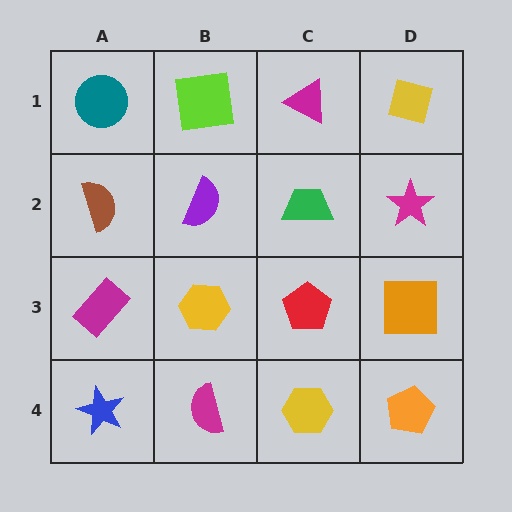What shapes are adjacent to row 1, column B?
A purple semicircle (row 2, column B), a teal circle (row 1, column A), a magenta triangle (row 1, column C).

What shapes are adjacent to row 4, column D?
An orange square (row 3, column D), a yellow hexagon (row 4, column C).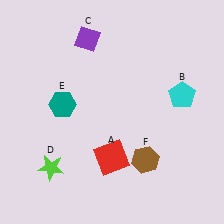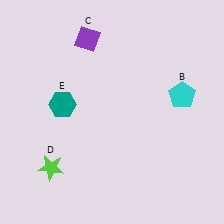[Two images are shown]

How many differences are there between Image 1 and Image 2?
There are 2 differences between the two images.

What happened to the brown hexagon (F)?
The brown hexagon (F) was removed in Image 2. It was in the bottom-right area of Image 1.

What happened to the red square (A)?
The red square (A) was removed in Image 2. It was in the bottom-left area of Image 1.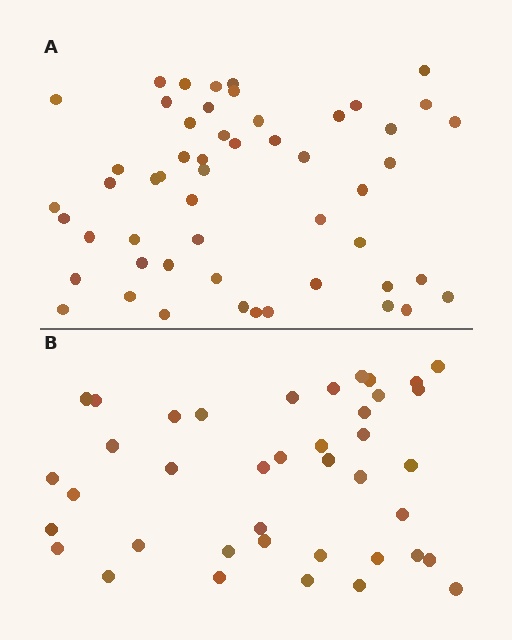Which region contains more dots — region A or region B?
Region A (the top region) has more dots.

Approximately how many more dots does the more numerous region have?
Region A has approximately 15 more dots than region B.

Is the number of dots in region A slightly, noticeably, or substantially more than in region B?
Region A has noticeably more, but not dramatically so. The ratio is roughly 1.3 to 1.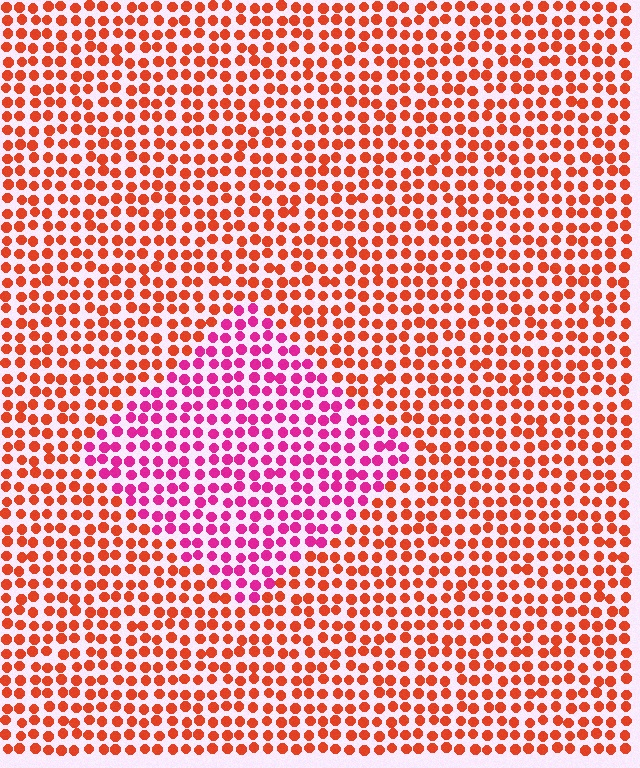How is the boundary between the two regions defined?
The boundary is defined purely by a slight shift in hue (about 47 degrees). Spacing, size, and orientation are identical on both sides.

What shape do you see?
I see a diamond.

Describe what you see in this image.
The image is filled with small red elements in a uniform arrangement. A diamond-shaped region is visible where the elements are tinted to a slightly different hue, forming a subtle color boundary.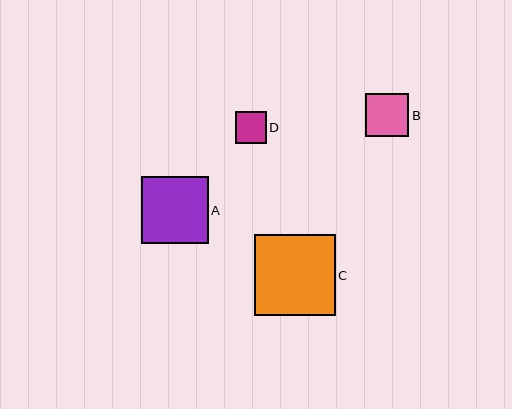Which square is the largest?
Square C is the largest with a size of approximately 81 pixels.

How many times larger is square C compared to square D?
Square C is approximately 2.6 times the size of square D.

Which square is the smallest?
Square D is the smallest with a size of approximately 31 pixels.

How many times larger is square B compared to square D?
Square B is approximately 1.4 times the size of square D.